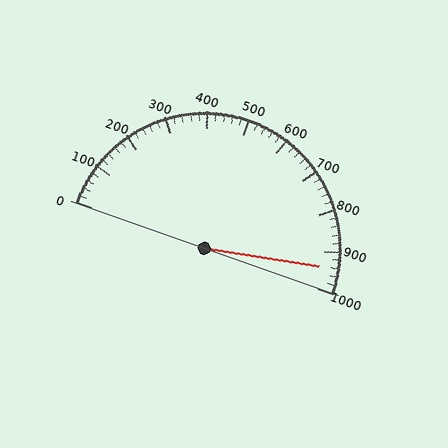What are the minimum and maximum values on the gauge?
The gauge ranges from 0 to 1000.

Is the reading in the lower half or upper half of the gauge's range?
The reading is in the upper half of the range (0 to 1000).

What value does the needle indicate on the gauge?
The needle indicates approximately 940.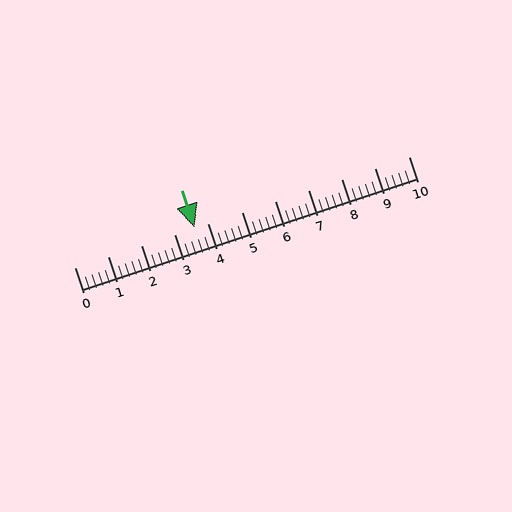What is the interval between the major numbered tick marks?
The major tick marks are spaced 1 units apart.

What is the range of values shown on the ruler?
The ruler shows values from 0 to 10.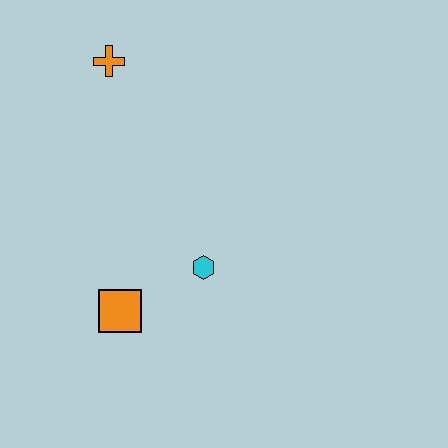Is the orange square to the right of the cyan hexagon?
No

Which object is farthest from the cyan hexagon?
The orange cross is farthest from the cyan hexagon.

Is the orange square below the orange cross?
Yes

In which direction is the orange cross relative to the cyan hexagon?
The orange cross is above the cyan hexagon.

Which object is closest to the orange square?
The cyan hexagon is closest to the orange square.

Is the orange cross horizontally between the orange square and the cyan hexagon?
No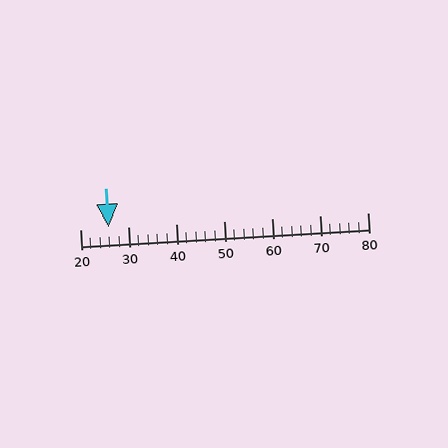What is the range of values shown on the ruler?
The ruler shows values from 20 to 80.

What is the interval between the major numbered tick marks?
The major tick marks are spaced 10 units apart.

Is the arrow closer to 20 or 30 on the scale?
The arrow is closer to 30.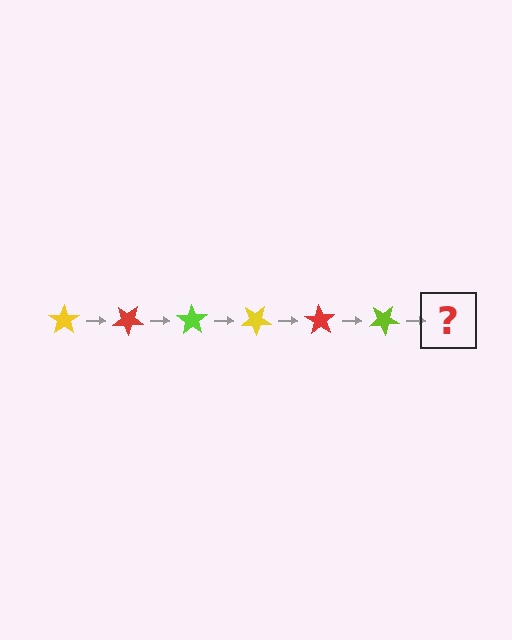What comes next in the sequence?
The next element should be a yellow star, rotated 210 degrees from the start.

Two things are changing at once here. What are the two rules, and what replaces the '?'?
The two rules are that it rotates 35 degrees each step and the color cycles through yellow, red, and lime. The '?' should be a yellow star, rotated 210 degrees from the start.